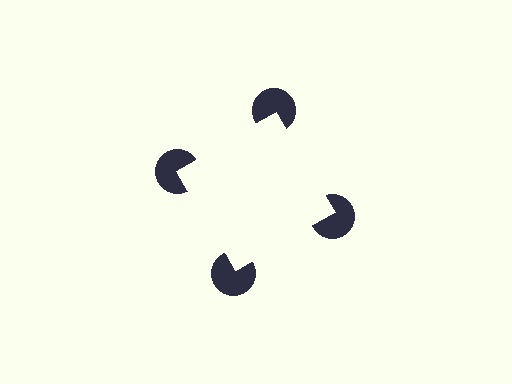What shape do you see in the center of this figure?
An illusory square — its edges are inferred from the aligned wedge cuts in the pac-man discs, not physically drawn.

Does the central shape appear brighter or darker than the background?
It typically appears slightly brighter than the background, even though no actual brightness change is drawn.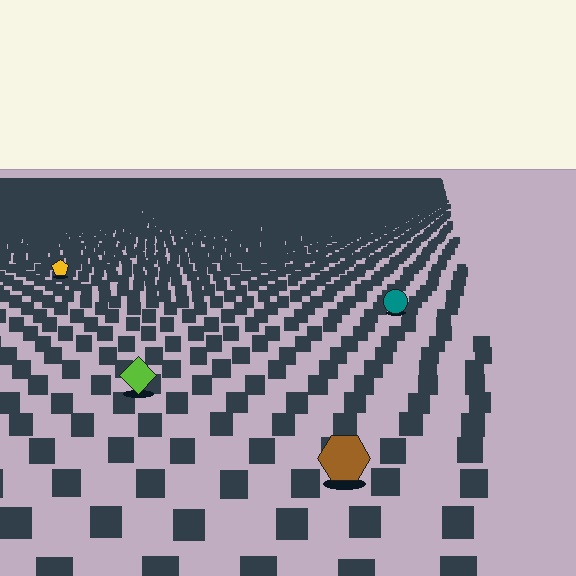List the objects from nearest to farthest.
From nearest to farthest: the brown hexagon, the lime diamond, the teal circle, the yellow pentagon.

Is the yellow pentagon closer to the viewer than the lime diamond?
No. The lime diamond is closer — you can tell from the texture gradient: the ground texture is coarser near it.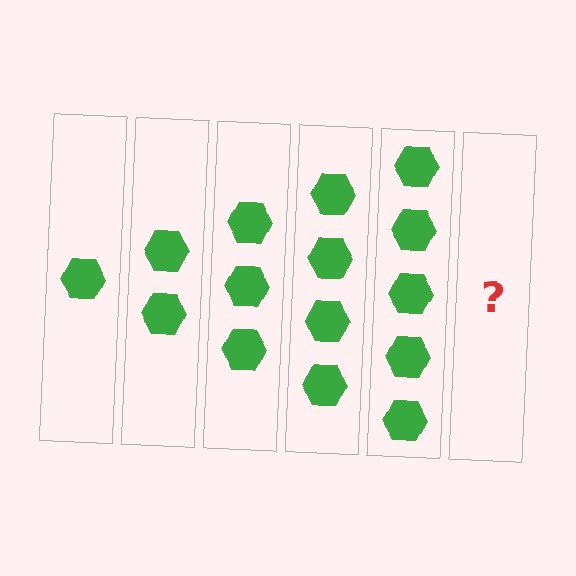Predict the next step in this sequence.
The next step is 6 hexagons.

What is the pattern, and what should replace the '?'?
The pattern is that each step adds one more hexagon. The '?' should be 6 hexagons.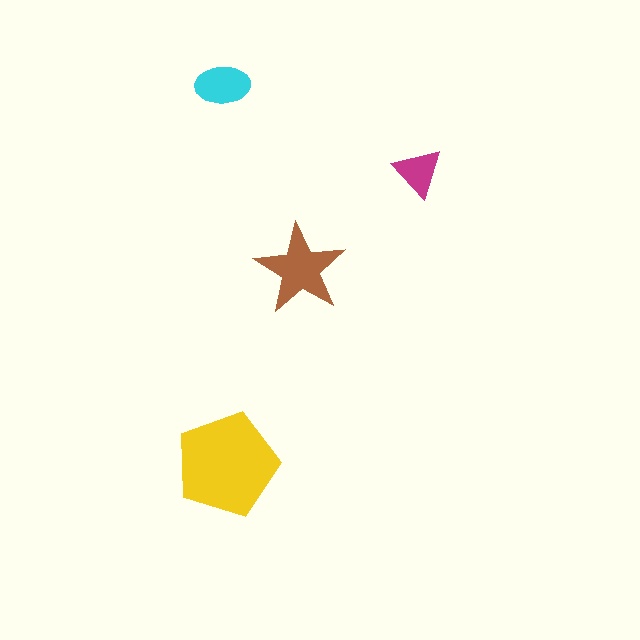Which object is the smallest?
The magenta triangle.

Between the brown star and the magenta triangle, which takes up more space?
The brown star.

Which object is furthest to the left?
The cyan ellipse is leftmost.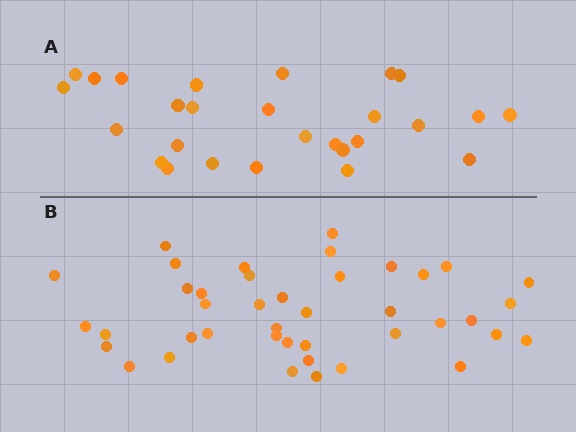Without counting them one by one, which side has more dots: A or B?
Region B (the bottom region) has more dots.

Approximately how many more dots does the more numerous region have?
Region B has approximately 15 more dots than region A.